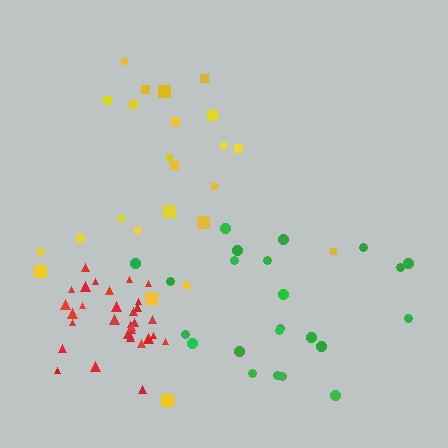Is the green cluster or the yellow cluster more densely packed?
Green.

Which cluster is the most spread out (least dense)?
Yellow.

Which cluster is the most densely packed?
Red.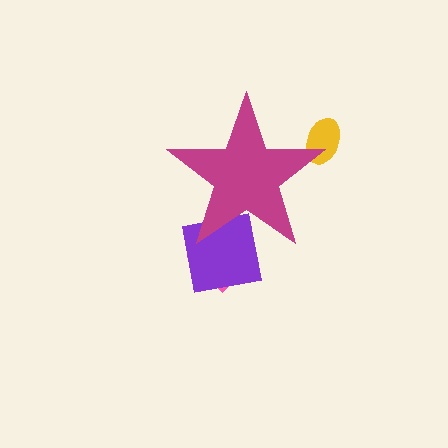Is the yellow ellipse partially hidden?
Yes, the yellow ellipse is partially hidden behind the magenta star.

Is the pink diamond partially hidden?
Yes, the pink diamond is partially hidden behind the magenta star.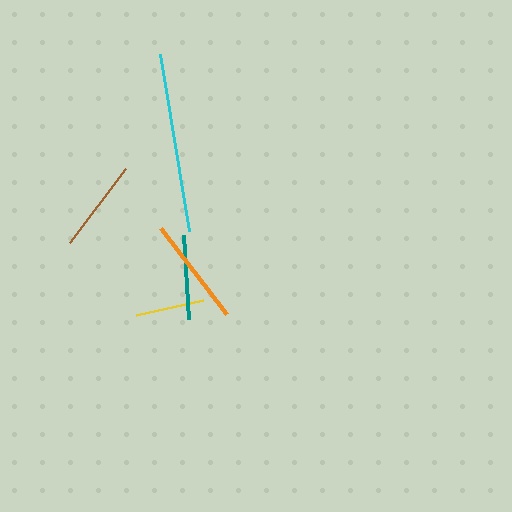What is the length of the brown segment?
The brown segment is approximately 93 pixels long.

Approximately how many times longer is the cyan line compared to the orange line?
The cyan line is approximately 1.7 times the length of the orange line.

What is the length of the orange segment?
The orange segment is approximately 109 pixels long.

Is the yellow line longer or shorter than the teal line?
The teal line is longer than the yellow line.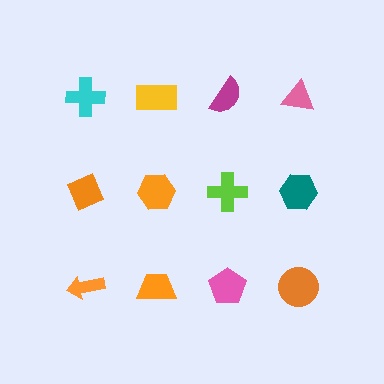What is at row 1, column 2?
A yellow rectangle.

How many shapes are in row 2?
4 shapes.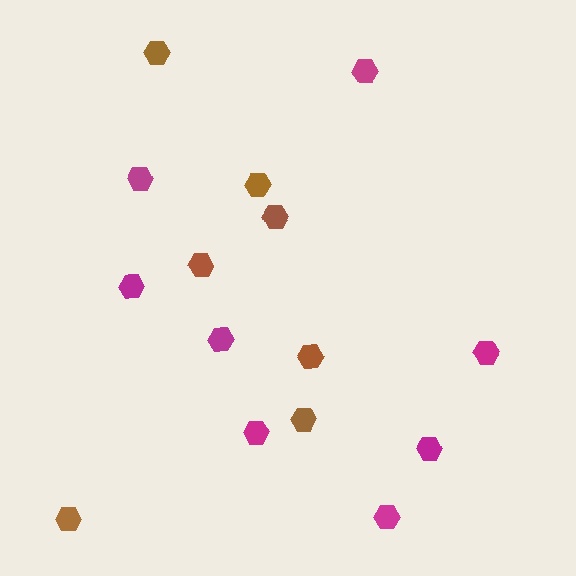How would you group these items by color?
There are 2 groups: one group of magenta hexagons (8) and one group of brown hexagons (7).